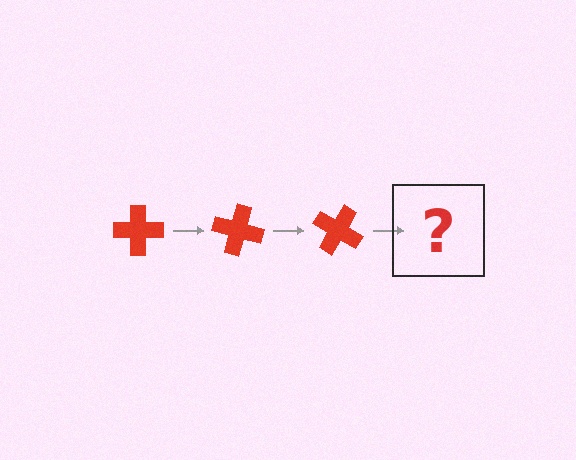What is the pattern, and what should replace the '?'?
The pattern is that the cross rotates 15 degrees each step. The '?' should be a red cross rotated 45 degrees.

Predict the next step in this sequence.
The next step is a red cross rotated 45 degrees.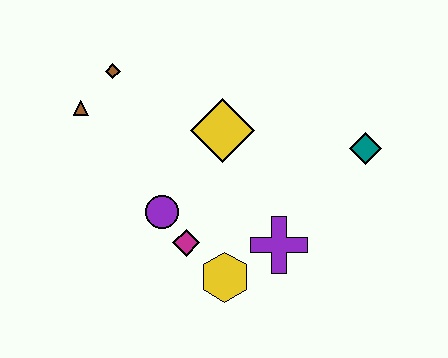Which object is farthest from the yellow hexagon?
The brown diamond is farthest from the yellow hexagon.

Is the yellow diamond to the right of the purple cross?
No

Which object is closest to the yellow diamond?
The purple circle is closest to the yellow diamond.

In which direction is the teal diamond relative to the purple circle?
The teal diamond is to the right of the purple circle.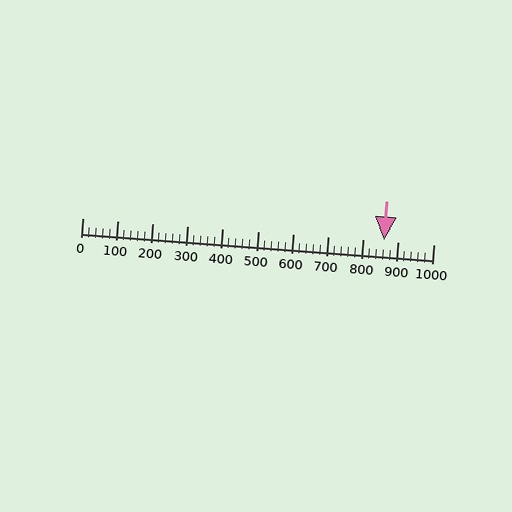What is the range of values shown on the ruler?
The ruler shows values from 0 to 1000.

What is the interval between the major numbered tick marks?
The major tick marks are spaced 100 units apart.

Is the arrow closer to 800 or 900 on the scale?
The arrow is closer to 900.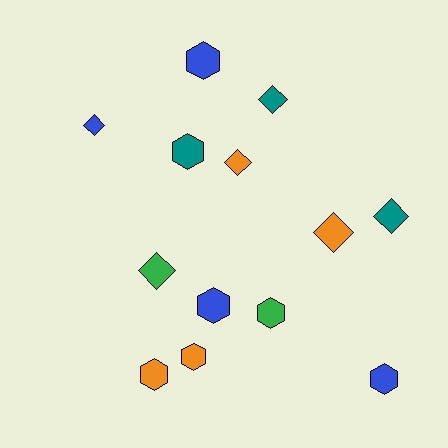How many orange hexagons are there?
There are 2 orange hexagons.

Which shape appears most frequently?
Hexagon, with 7 objects.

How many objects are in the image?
There are 13 objects.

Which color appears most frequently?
Orange, with 4 objects.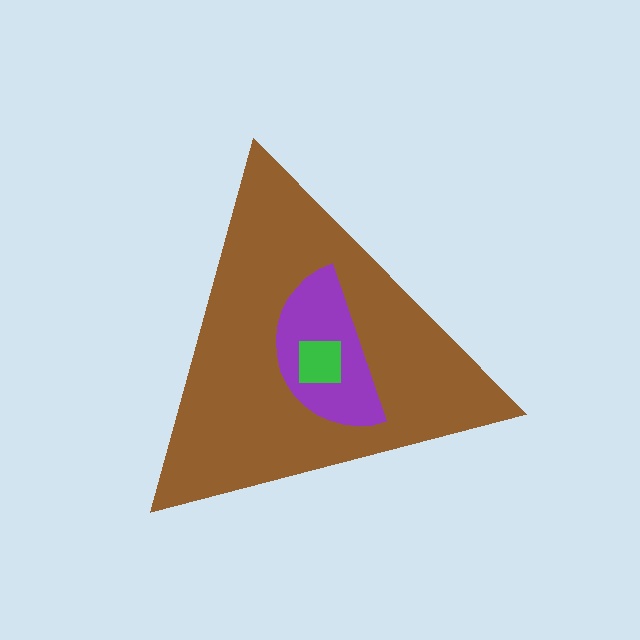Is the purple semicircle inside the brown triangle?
Yes.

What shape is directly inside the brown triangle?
The purple semicircle.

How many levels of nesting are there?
3.